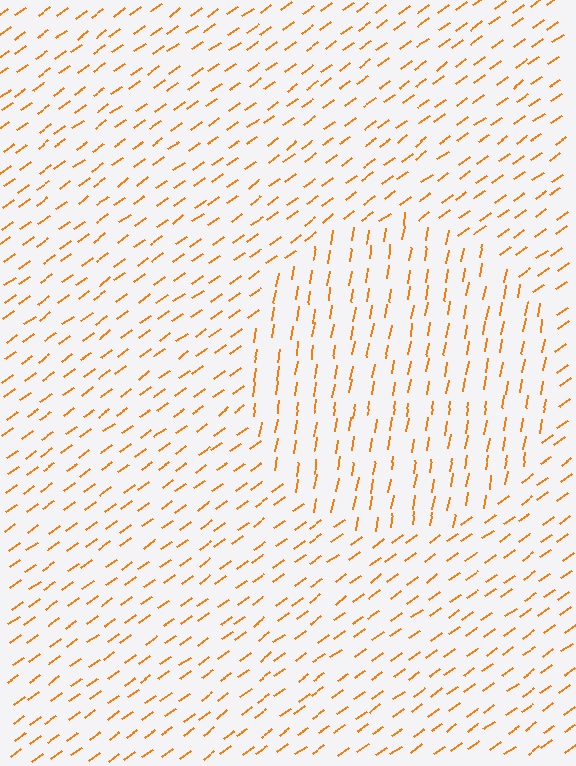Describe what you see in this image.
The image is filled with small orange line segments. A circle region in the image has lines oriented differently from the surrounding lines, creating a visible texture boundary.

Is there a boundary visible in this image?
Yes, there is a texture boundary formed by a change in line orientation.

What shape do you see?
I see a circle.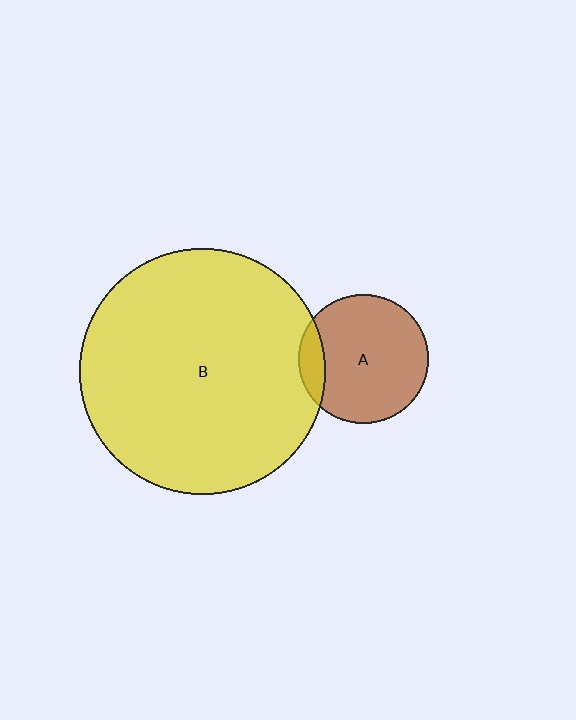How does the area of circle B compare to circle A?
Approximately 3.6 times.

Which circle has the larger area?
Circle B (yellow).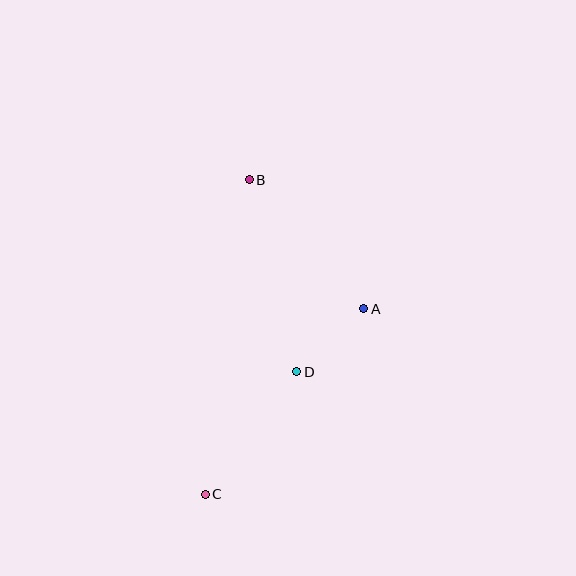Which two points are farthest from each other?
Points B and C are farthest from each other.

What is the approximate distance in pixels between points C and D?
The distance between C and D is approximately 153 pixels.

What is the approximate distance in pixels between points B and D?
The distance between B and D is approximately 198 pixels.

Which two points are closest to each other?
Points A and D are closest to each other.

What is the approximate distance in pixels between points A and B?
The distance between A and B is approximately 172 pixels.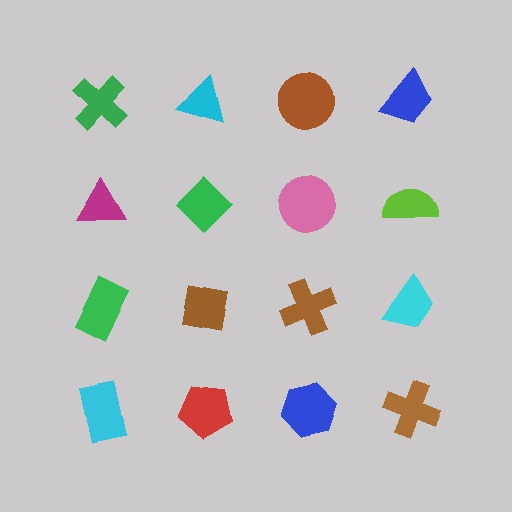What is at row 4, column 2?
A red pentagon.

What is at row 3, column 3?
A brown cross.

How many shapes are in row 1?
4 shapes.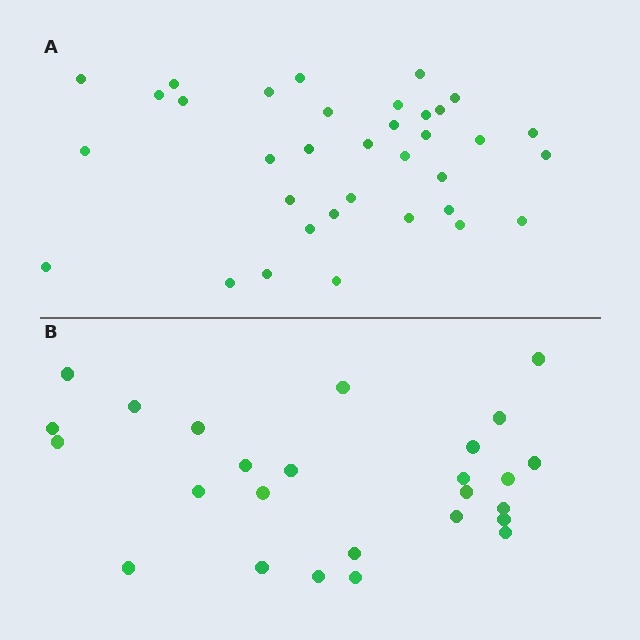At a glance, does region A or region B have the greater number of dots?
Region A (the top region) has more dots.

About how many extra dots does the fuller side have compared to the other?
Region A has roughly 8 or so more dots than region B.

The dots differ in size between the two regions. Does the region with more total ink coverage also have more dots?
No. Region B has more total ink coverage because its dots are larger, but region A actually contains more individual dots. Total area can be misleading — the number of items is what matters here.